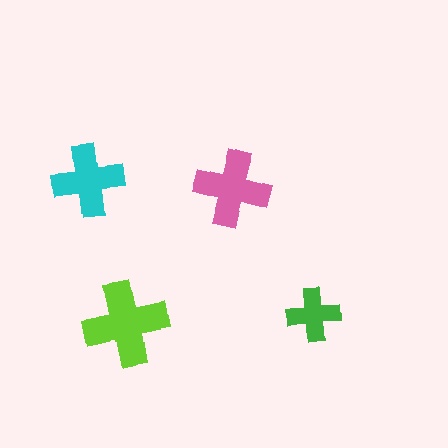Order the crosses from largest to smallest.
the lime one, the pink one, the cyan one, the green one.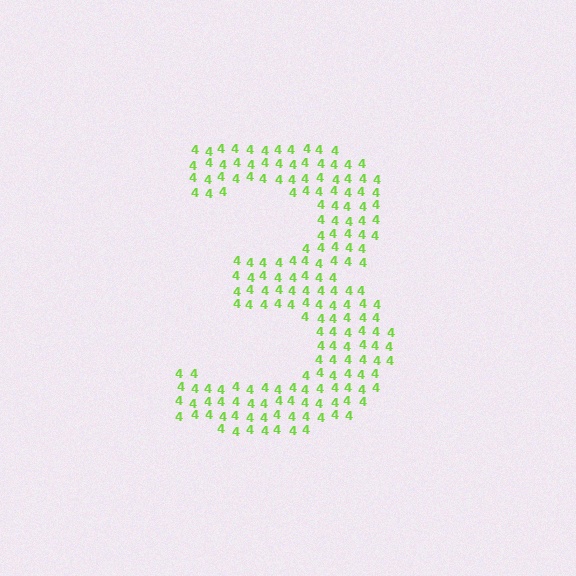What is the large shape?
The large shape is the digit 3.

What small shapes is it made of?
It is made of small digit 4's.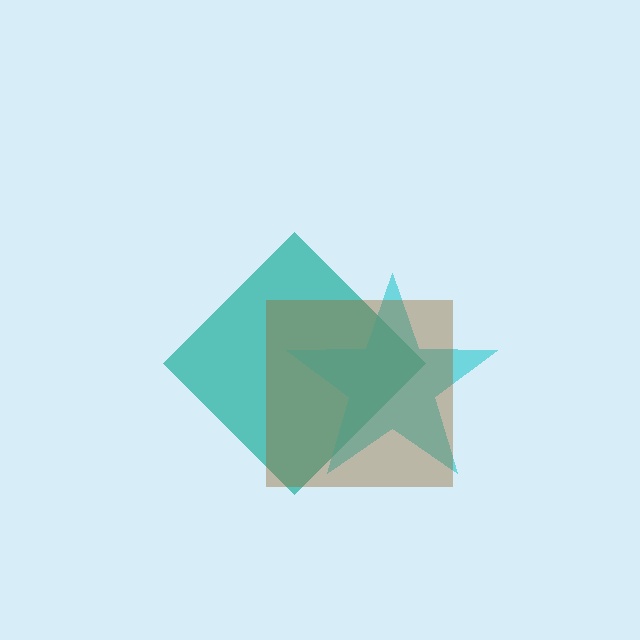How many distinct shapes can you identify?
There are 3 distinct shapes: a teal diamond, a cyan star, a brown square.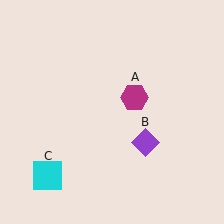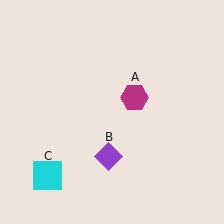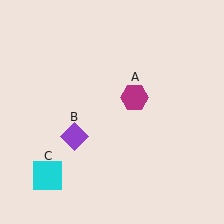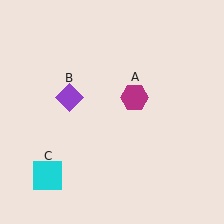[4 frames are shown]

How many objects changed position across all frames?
1 object changed position: purple diamond (object B).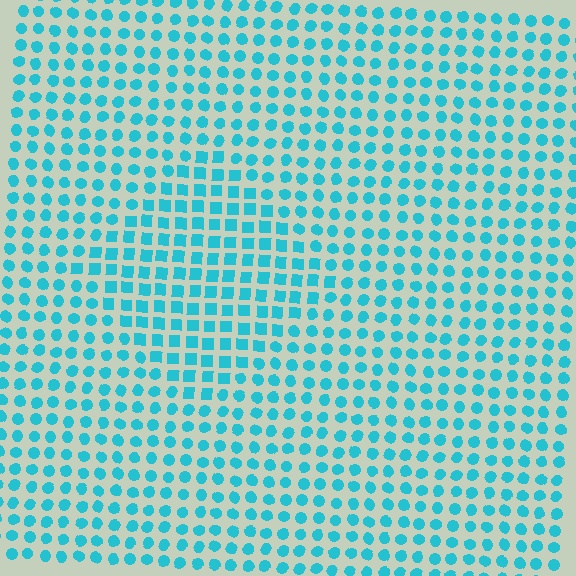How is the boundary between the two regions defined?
The boundary is defined by a change in element shape: squares inside vs. circles outside. All elements share the same color and spacing.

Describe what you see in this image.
The image is filled with small cyan elements arranged in a uniform grid. A diamond-shaped region contains squares, while the surrounding area contains circles. The boundary is defined purely by the change in element shape.